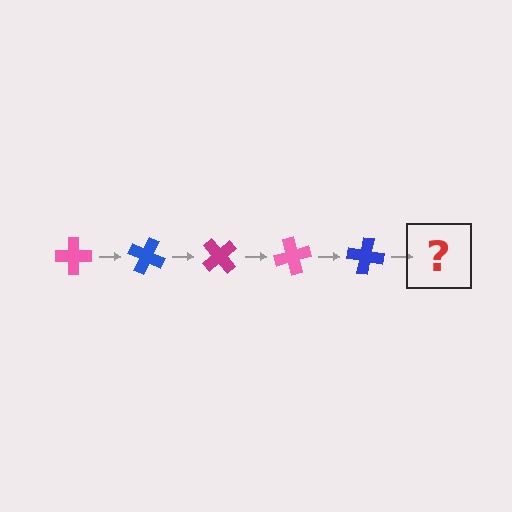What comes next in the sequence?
The next element should be a magenta cross, rotated 125 degrees from the start.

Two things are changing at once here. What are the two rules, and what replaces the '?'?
The two rules are that it rotates 25 degrees each step and the color cycles through pink, blue, and magenta. The '?' should be a magenta cross, rotated 125 degrees from the start.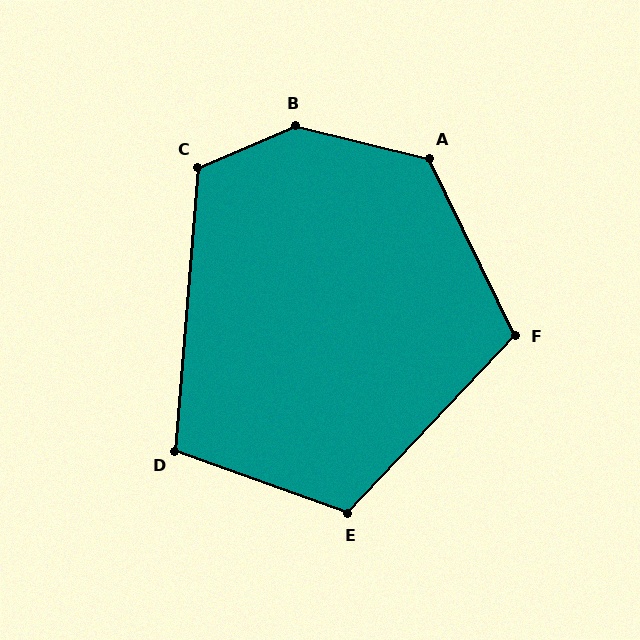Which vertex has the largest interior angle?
B, at approximately 144 degrees.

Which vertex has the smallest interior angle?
D, at approximately 105 degrees.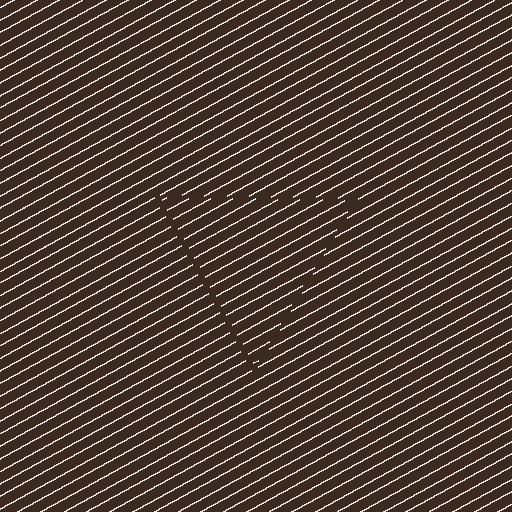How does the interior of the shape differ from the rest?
The interior of the shape contains the same grating, shifted by half a period — the contour is defined by the phase discontinuity where line-ends from the inner and outer gratings abut.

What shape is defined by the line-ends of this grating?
An illusory triangle. The interior of the shape contains the same grating, shifted by half a period — the contour is defined by the phase discontinuity where line-ends from the inner and outer gratings abut.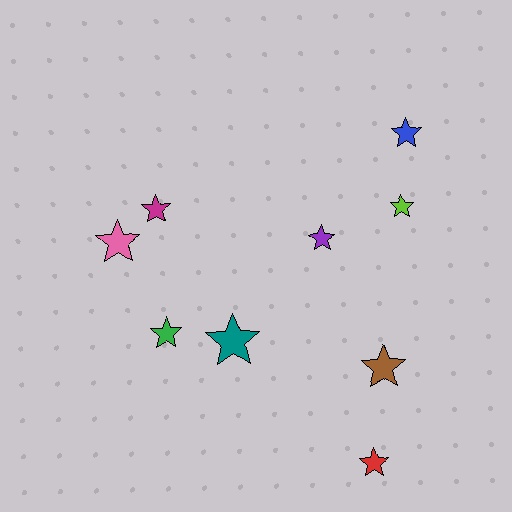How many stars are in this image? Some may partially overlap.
There are 9 stars.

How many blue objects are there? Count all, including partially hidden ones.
There is 1 blue object.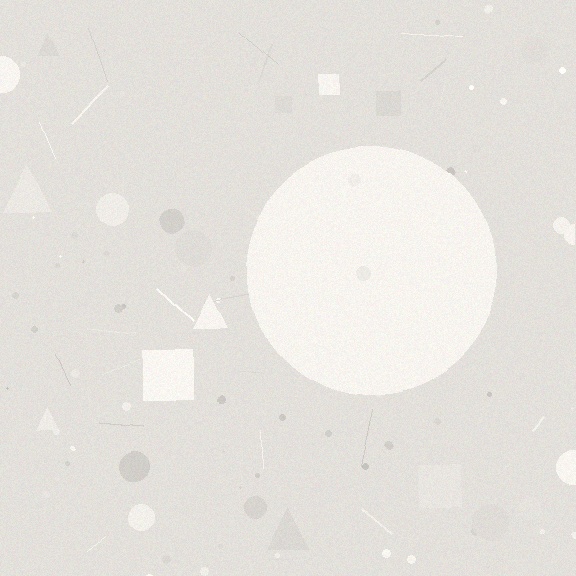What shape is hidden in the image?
A circle is hidden in the image.